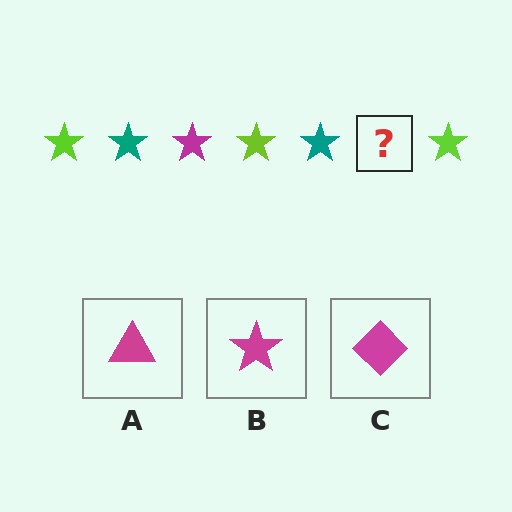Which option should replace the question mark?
Option B.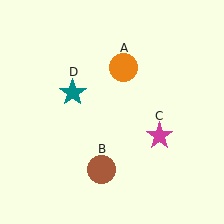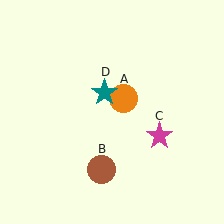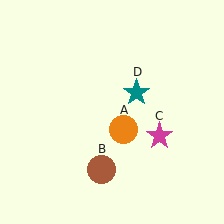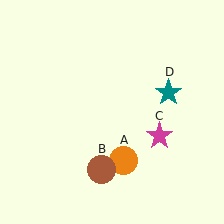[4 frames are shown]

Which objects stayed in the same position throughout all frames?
Brown circle (object B) and magenta star (object C) remained stationary.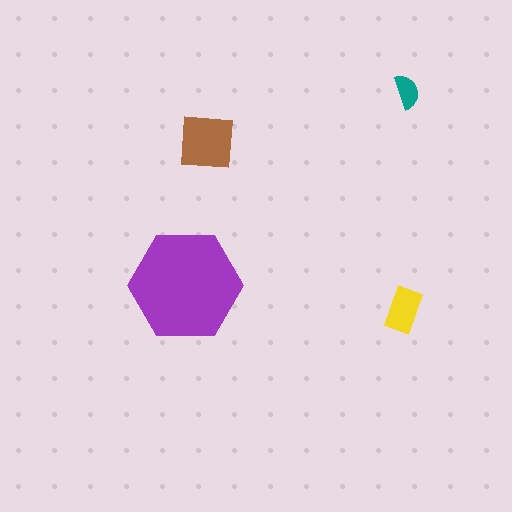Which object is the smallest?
The teal semicircle.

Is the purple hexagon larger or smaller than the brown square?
Larger.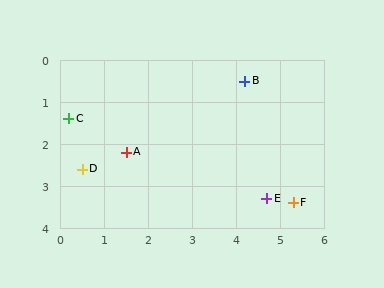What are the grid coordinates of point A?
Point A is at approximately (1.5, 2.2).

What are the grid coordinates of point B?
Point B is at approximately (4.2, 0.5).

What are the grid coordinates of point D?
Point D is at approximately (0.5, 2.6).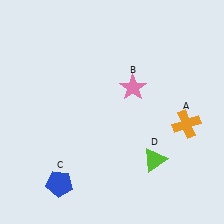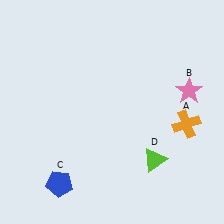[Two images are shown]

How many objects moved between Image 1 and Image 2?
1 object moved between the two images.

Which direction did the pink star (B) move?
The pink star (B) moved right.